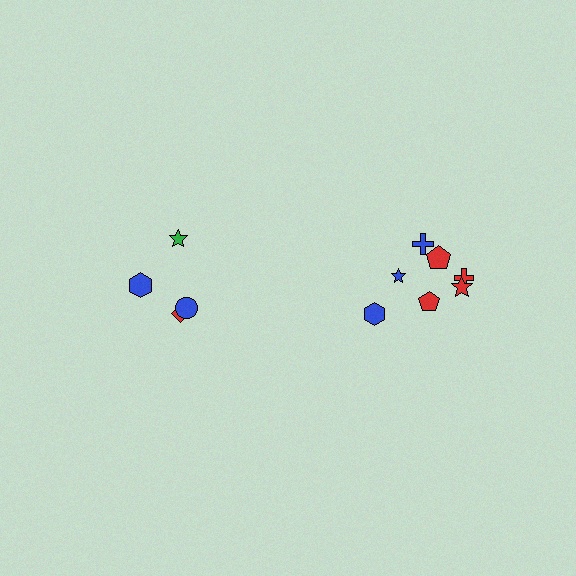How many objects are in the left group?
There are 4 objects.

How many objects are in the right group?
There are 7 objects.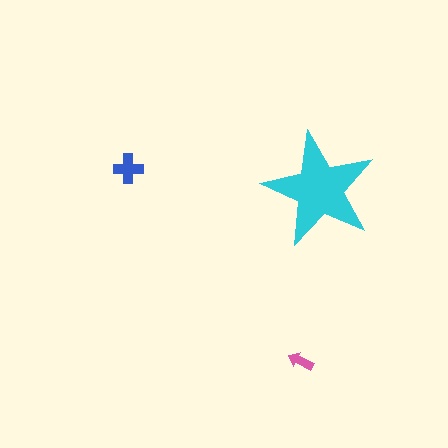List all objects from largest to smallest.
The cyan star, the blue cross, the pink arrow.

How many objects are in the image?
There are 3 objects in the image.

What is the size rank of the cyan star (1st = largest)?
1st.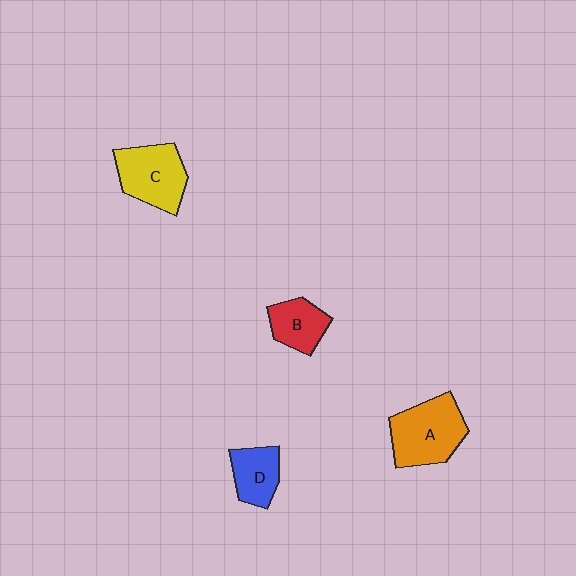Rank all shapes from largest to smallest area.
From largest to smallest: A (orange), C (yellow), D (blue), B (red).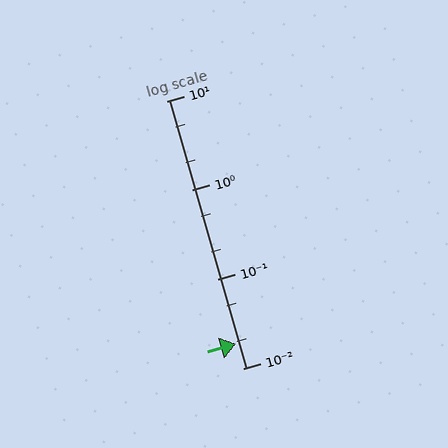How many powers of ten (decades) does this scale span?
The scale spans 3 decades, from 0.01 to 10.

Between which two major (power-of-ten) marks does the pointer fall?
The pointer is between 0.01 and 0.1.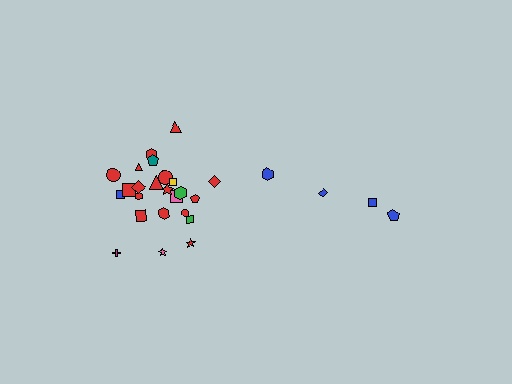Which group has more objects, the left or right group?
The left group.